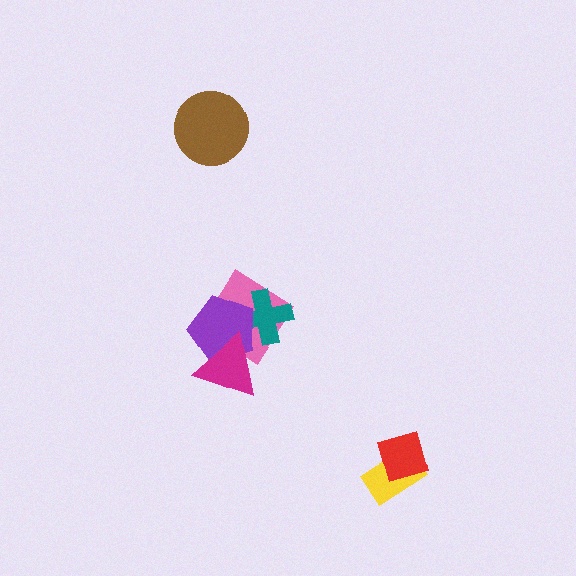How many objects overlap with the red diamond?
1 object overlaps with the red diamond.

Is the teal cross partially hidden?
Yes, it is partially covered by another shape.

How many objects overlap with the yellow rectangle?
1 object overlaps with the yellow rectangle.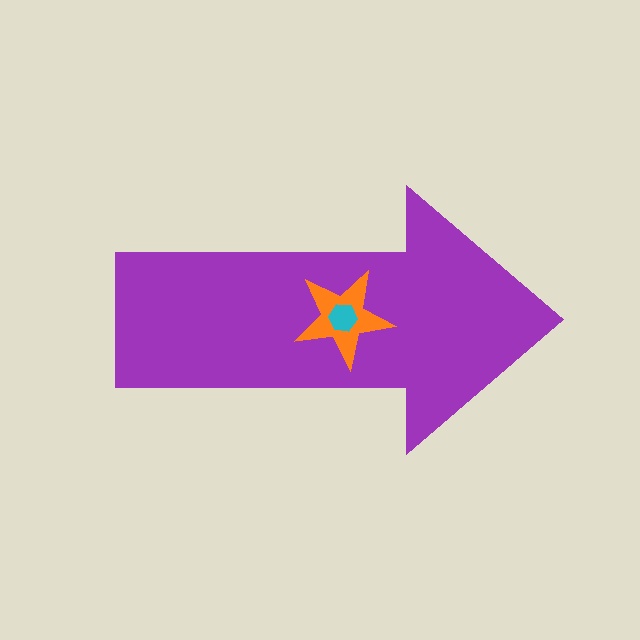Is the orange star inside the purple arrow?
Yes.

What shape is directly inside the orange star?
The cyan hexagon.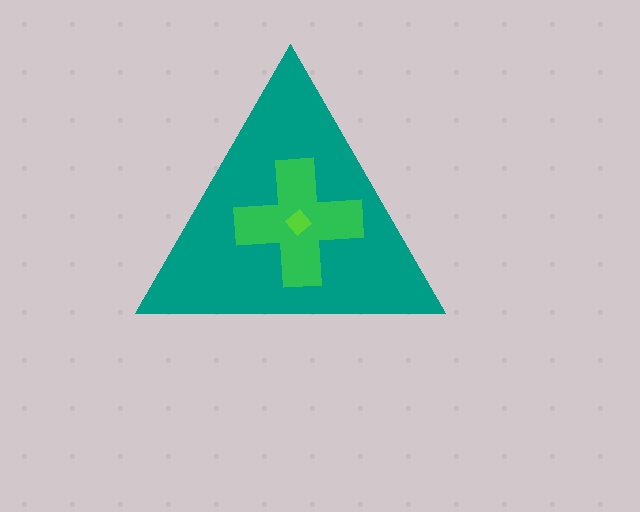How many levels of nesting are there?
3.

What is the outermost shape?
The teal triangle.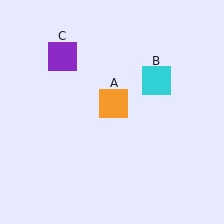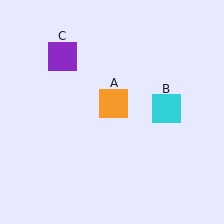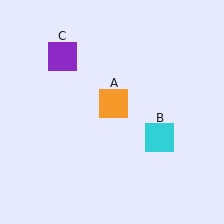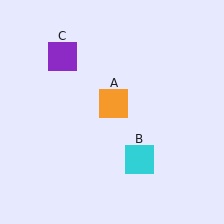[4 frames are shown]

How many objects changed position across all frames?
1 object changed position: cyan square (object B).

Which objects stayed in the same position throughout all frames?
Orange square (object A) and purple square (object C) remained stationary.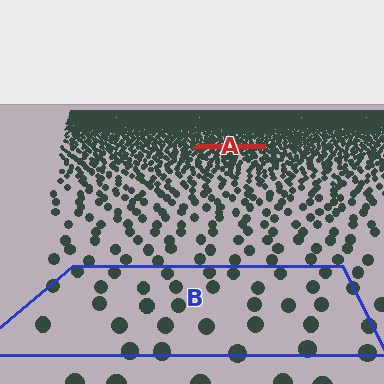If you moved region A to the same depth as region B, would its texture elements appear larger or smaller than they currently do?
They would appear larger. At a closer depth, the same texture elements are projected at a bigger on-screen size.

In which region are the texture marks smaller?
The texture marks are smaller in region A, because it is farther away.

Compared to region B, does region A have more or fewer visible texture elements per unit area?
Region A has more texture elements per unit area — they are packed more densely because it is farther away.